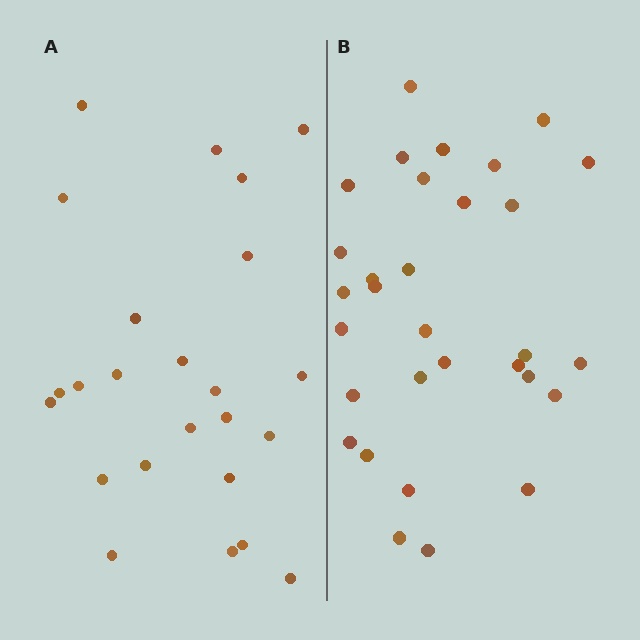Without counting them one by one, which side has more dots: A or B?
Region B (the right region) has more dots.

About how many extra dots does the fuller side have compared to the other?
Region B has roughly 8 or so more dots than region A.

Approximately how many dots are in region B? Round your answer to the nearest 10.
About 30 dots. (The exact count is 31, which rounds to 30.)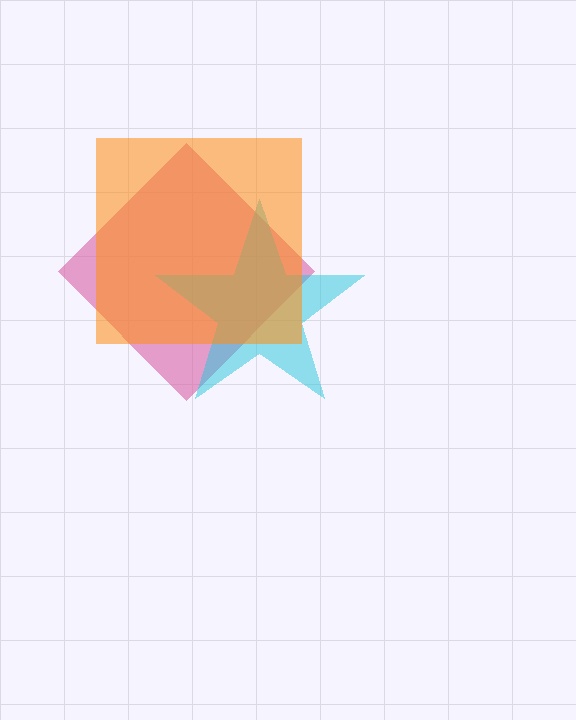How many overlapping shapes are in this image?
There are 3 overlapping shapes in the image.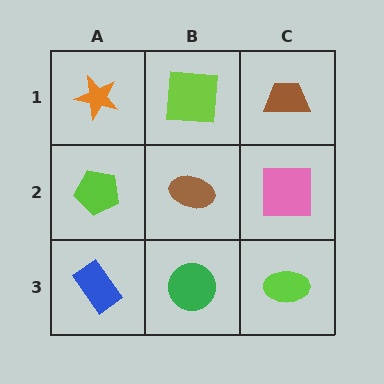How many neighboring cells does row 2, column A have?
3.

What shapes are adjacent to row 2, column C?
A brown trapezoid (row 1, column C), a lime ellipse (row 3, column C), a brown ellipse (row 2, column B).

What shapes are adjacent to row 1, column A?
A lime pentagon (row 2, column A), a lime square (row 1, column B).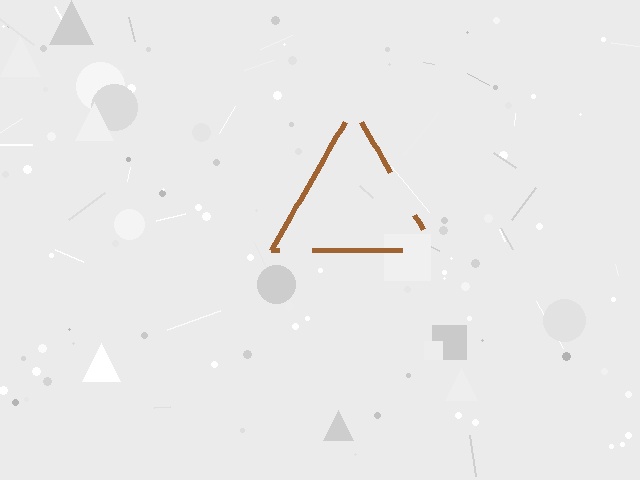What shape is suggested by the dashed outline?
The dashed outline suggests a triangle.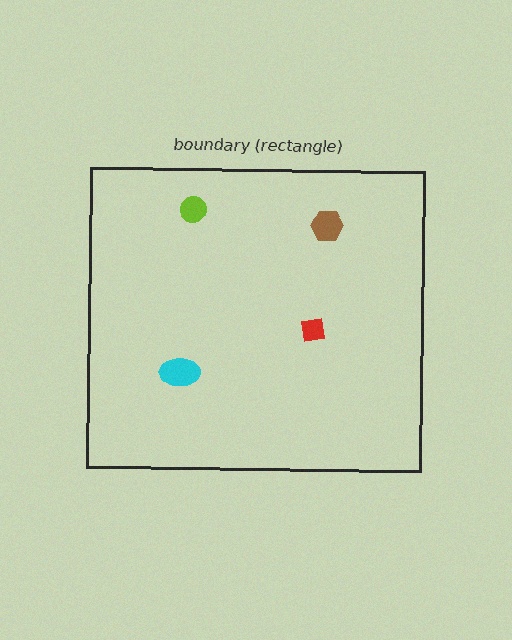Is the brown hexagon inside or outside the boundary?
Inside.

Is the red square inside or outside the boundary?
Inside.